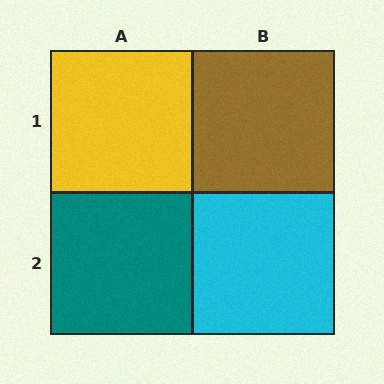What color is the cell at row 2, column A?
Teal.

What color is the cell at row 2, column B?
Cyan.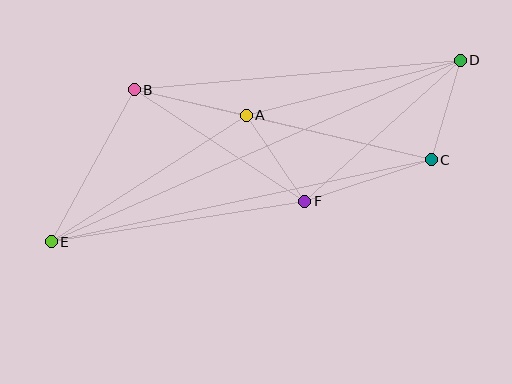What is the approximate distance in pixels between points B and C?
The distance between B and C is approximately 305 pixels.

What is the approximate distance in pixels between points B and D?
The distance between B and D is approximately 327 pixels.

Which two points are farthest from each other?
Points D and E are farthest from each other.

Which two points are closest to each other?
Points C and D are closest to each other.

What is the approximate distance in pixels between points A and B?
The distance between A and B is approximately 115 pixels.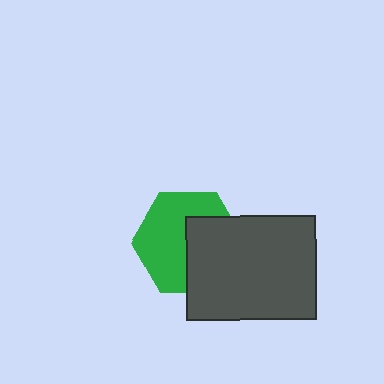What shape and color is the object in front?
The object in front is a dark gray rectangle.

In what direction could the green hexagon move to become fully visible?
The green hexagon could move left. That would shift it out from behind the dark gray rectangle entirely.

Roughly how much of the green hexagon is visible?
About half of it is visible (roughly 57%).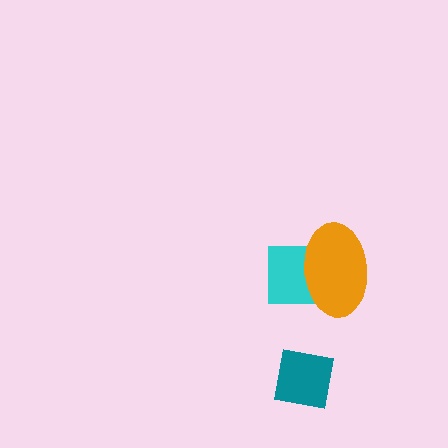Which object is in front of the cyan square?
The orange ellipse is in front of the cyan square.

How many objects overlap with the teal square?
0 objects overlap with the teal square.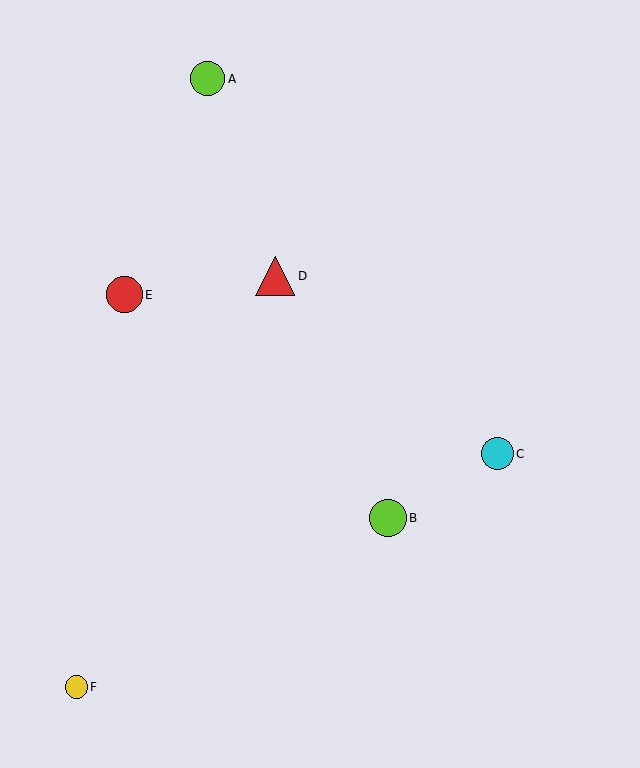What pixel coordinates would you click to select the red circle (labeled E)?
Click at (124, 295) to select the red circle E.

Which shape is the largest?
The red triangle (labeled D) is the largest.